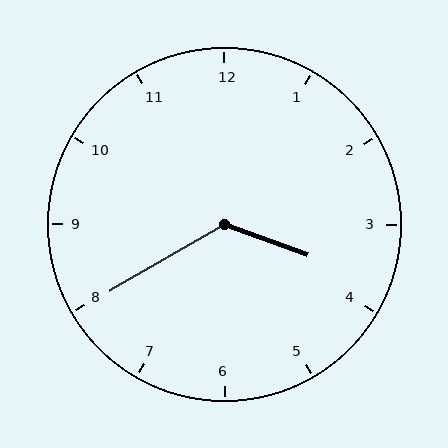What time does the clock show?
3:40.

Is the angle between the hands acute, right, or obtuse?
It is obtuse.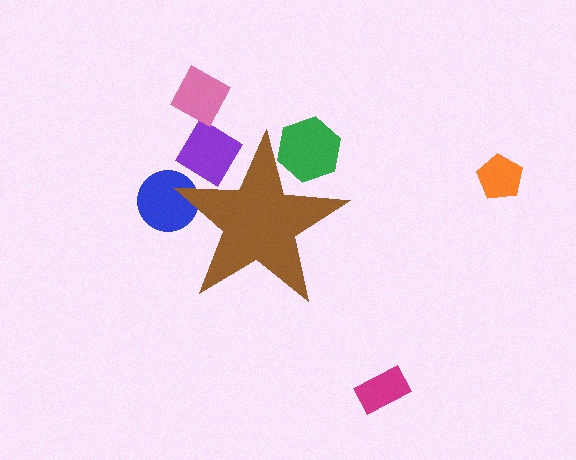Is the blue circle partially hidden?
Yes, the blue circle is partially hidden behind the brown star.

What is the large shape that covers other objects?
A brown star.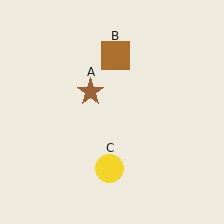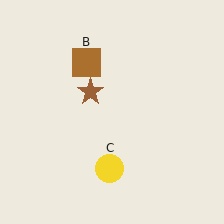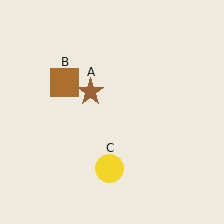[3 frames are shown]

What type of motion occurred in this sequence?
The brown square (object B) rotated counterclockwise around the center of the scene.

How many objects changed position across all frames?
1 object changed position: brown square (object B).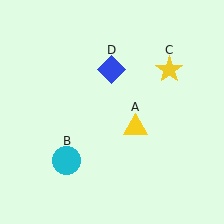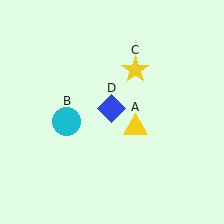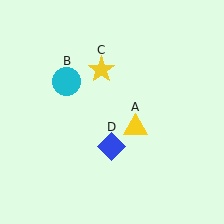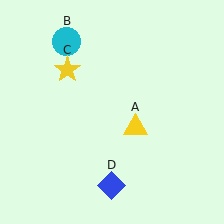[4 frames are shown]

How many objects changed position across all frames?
3 objects changed position: cyan circle (object B), yellow star (object C), blue diamond (object D).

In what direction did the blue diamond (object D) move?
The blue diamond (object D) moved down.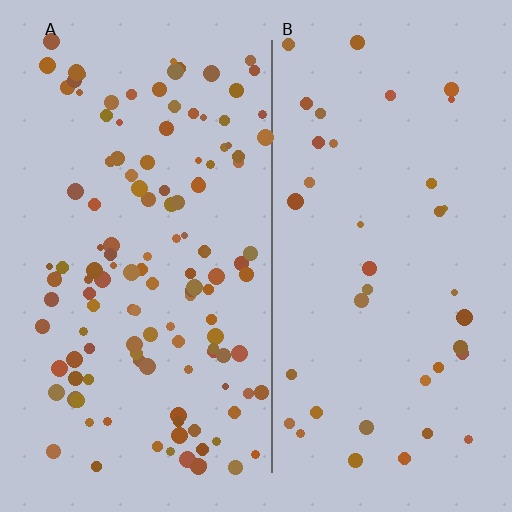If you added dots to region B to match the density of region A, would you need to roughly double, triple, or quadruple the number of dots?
Approximately triple.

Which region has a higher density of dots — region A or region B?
A (the left).